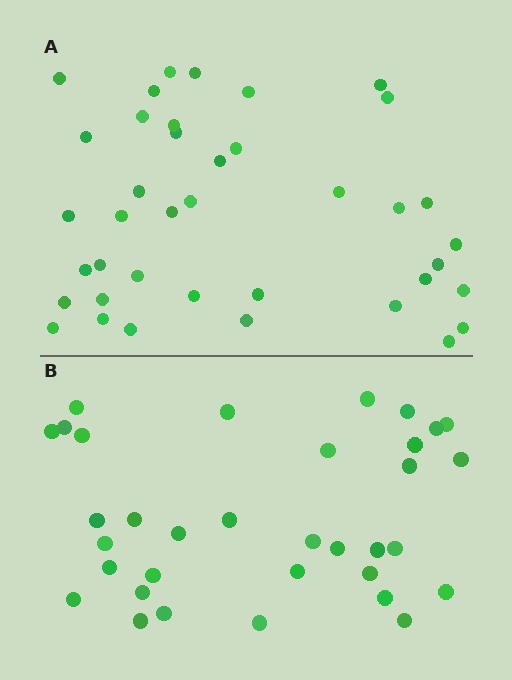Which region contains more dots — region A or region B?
Region A (the top region) has more dots.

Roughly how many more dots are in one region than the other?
Region A has about 5 more dots than region B.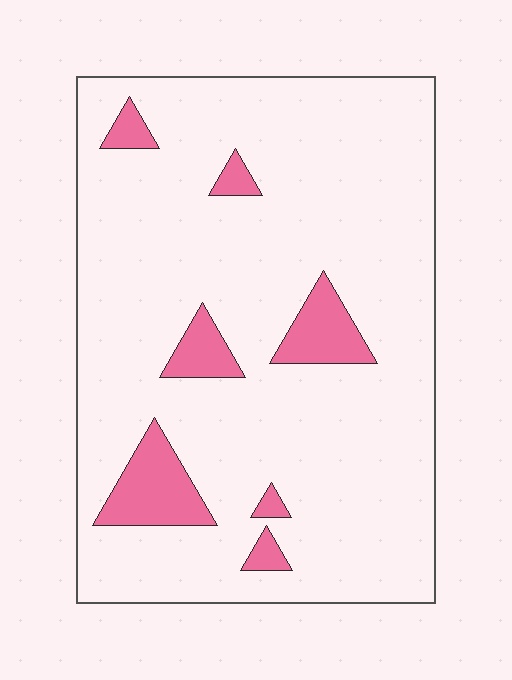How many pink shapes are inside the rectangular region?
7.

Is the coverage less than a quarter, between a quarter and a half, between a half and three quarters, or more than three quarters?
Less than a quarter.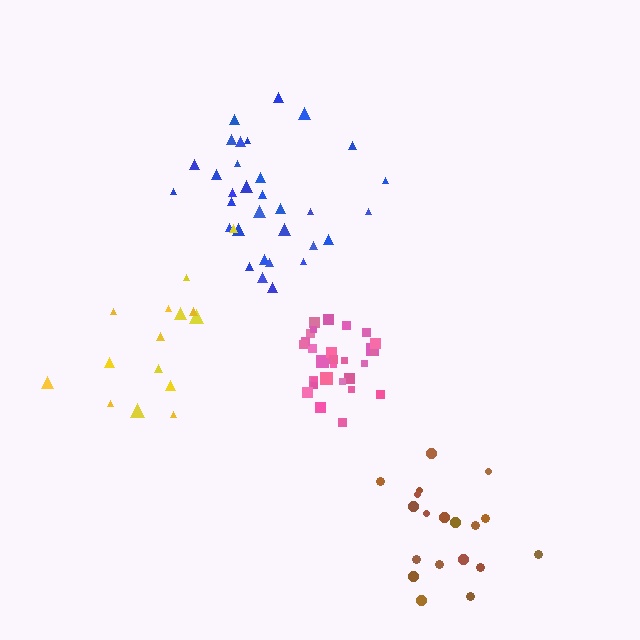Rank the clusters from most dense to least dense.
pink, blue, brown, yellow.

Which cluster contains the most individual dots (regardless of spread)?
Blue (32).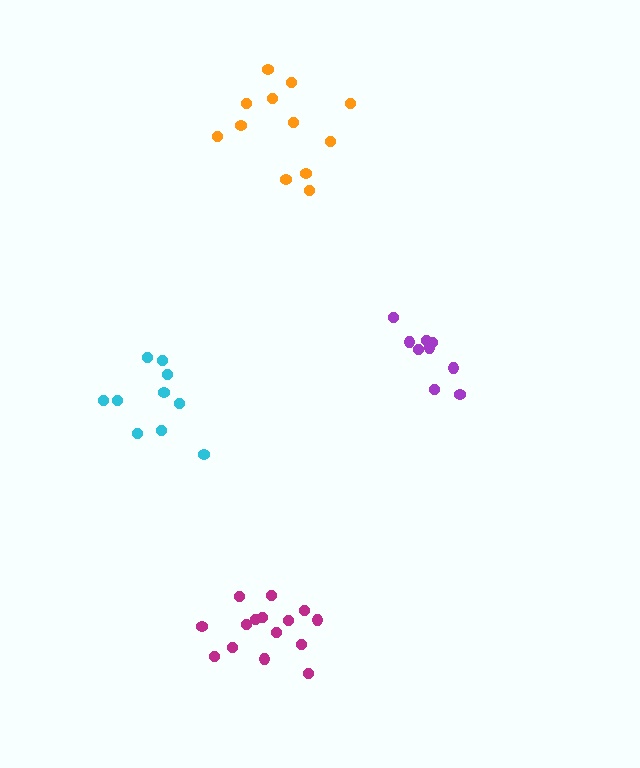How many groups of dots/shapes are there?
There are 4 groups.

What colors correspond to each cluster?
The clusters are colored: orange, cyan, magenta, purple.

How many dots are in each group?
Group 1: 12 dots, Group 2: 10 dots, Group 3: 15 dots, Group 4: 9 dots (46 total).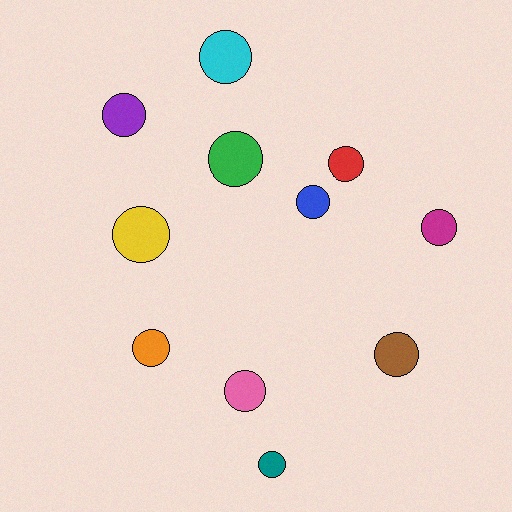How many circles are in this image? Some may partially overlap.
There are 11 circles.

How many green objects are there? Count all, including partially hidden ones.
There is 1 green object.